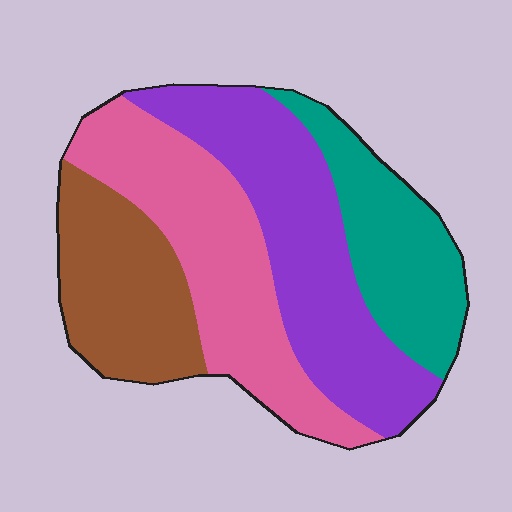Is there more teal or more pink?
Pink.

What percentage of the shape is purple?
Purple covers about 30% of the shape.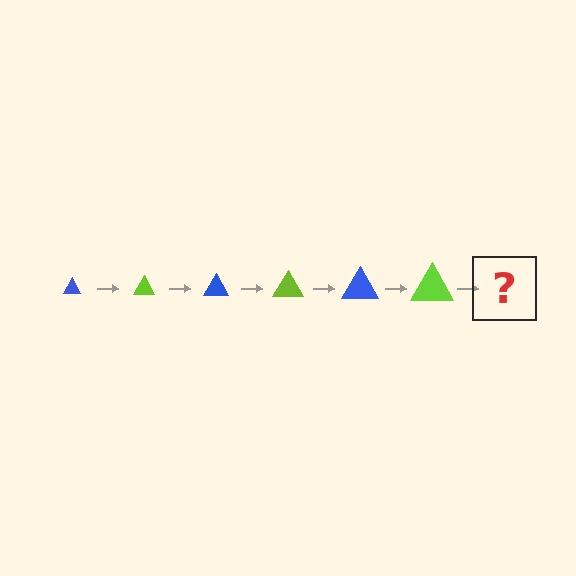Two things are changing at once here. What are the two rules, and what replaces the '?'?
The two rules are that the triangle grows larger each step and the color cycles through blue and lime. The '?' should be a blue triangle, larger than the previous one.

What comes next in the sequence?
The next element should be a blue triangle, larger than the previous one.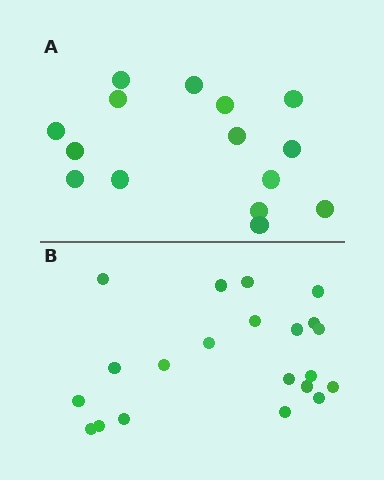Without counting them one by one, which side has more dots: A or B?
Region B (the bottom region) has more dots.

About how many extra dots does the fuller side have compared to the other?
Region B has about 6 more dots than region A.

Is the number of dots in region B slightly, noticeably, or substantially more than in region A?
Region B has noticeably more, but not dramatically so. The ratio is roughly 1.4 to 1.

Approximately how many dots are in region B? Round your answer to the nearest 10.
About 20 dots. (The exact count is 21, which rounds to 20.)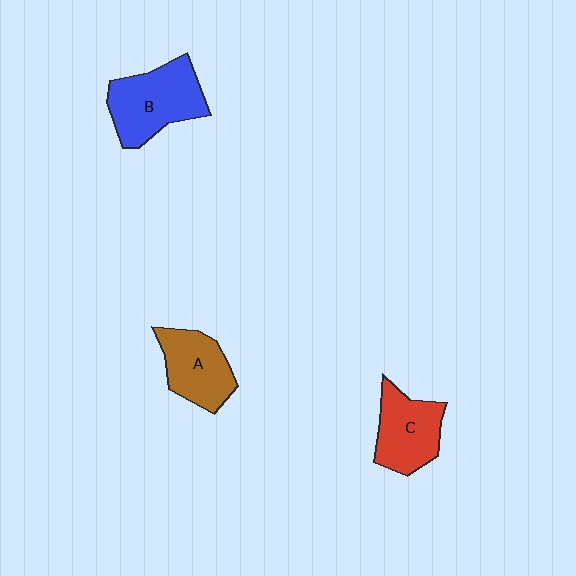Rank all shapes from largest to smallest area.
From largest to smallest: B (blue), C (red), A (brown).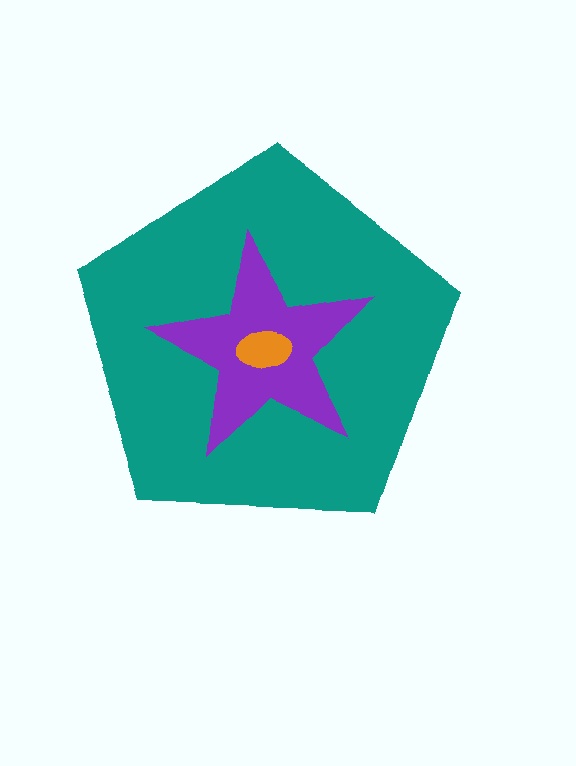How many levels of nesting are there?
3.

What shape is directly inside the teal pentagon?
The purple star.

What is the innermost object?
The orange ellipse.